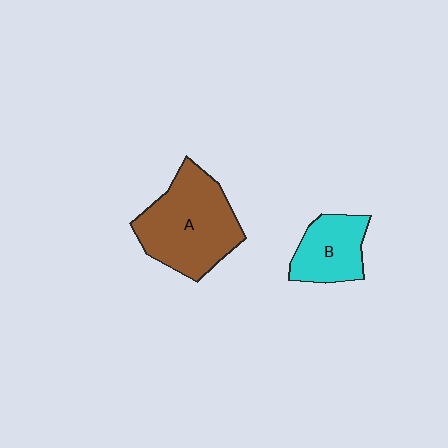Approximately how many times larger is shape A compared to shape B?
Approximately 1.8 times.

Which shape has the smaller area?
Shape B (cyan).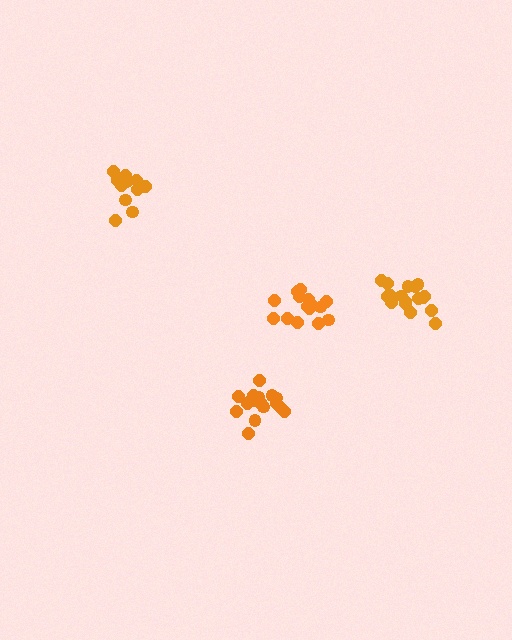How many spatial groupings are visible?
There are 4 spatial groupings.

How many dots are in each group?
Group 1: 16 dots, Group 2: 17 dots, Group 3: 17 dots, Group 4: 13 dots (63 total).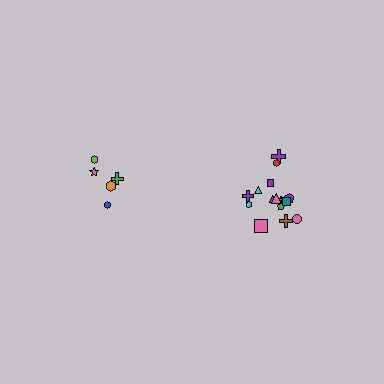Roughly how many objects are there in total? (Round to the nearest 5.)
Roughly 20 objects in total.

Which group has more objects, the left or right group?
The right group.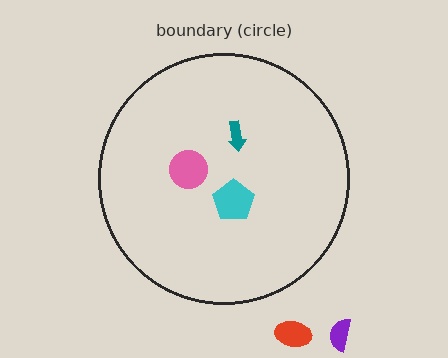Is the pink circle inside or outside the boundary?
Inside.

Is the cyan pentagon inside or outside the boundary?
Inside.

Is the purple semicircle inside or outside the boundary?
Outside.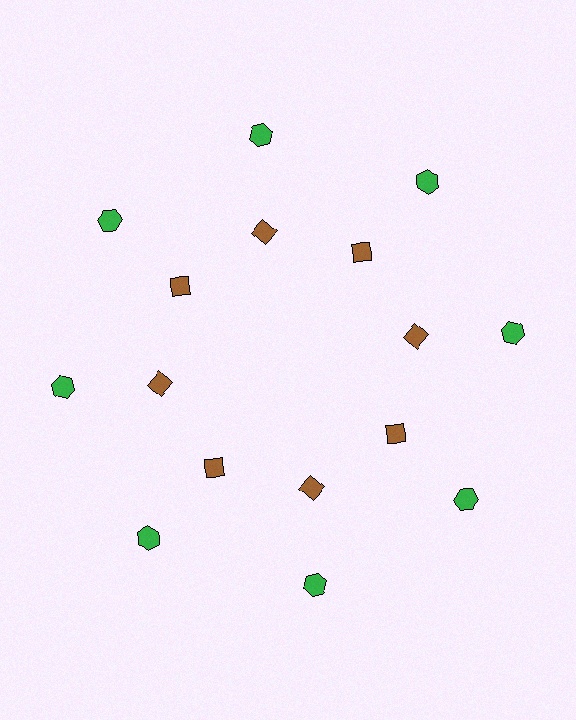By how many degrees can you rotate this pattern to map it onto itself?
The pattern maps onto itself every 45 degrees of rotation.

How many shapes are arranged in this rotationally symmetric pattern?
There are 16 shapes, arranged in 8 groups of 2.